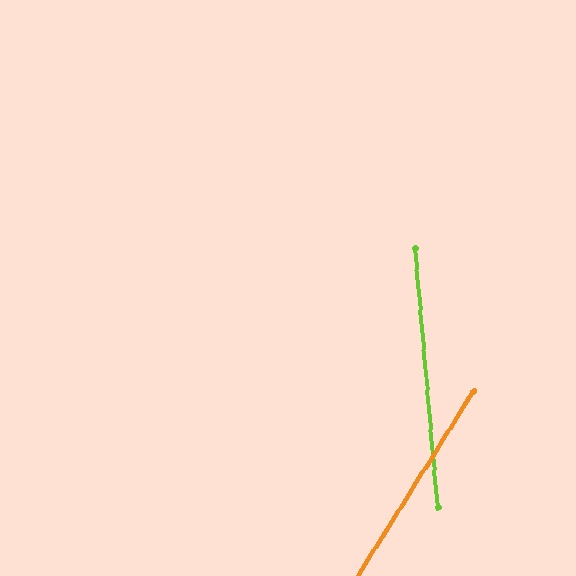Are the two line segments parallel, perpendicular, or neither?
Neither parallel nor perpendicular — they differ by about 37°.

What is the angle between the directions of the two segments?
Approximately 37 degrees.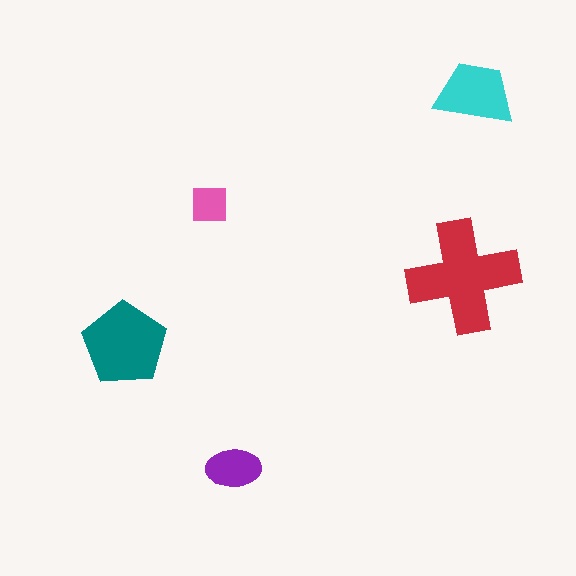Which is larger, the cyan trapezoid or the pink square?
The cyan trapezoid.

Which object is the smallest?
The pink square.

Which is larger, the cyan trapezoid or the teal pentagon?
The teal pentagon.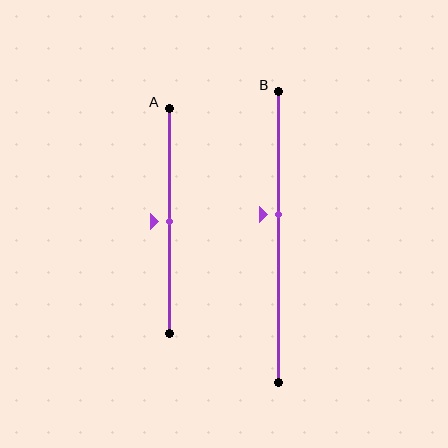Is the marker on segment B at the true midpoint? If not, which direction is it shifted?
No, the marker on segment B is shifted upward by about 8% of the segment length.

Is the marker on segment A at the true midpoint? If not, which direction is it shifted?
Yes, the marker on segment A is at the true midpoint.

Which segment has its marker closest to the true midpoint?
Segment A has its marker closest to the true midpoint.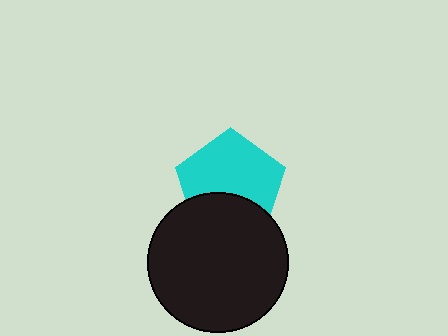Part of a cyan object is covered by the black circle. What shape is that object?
It is a pentagon.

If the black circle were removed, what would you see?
You would see the complete cyan pentagon.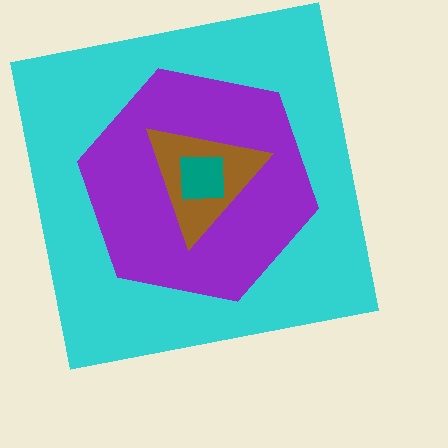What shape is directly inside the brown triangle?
The teal square.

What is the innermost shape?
The teal square.